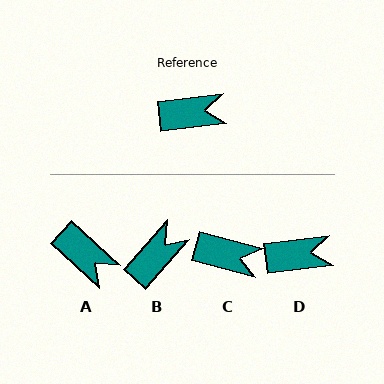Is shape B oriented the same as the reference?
No, it is off by about 41 degrees.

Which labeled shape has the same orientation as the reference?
D.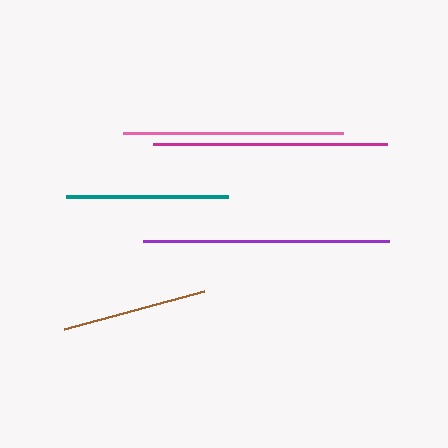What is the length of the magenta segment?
The magenta segment is approximately 234 pixels long.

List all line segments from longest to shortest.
From longest to shortest: purple, magenta, pink, teal, brown.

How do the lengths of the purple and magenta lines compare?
The purple and magenta lines are approximately the same length.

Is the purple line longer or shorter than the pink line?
The purple line is longer than the pink line.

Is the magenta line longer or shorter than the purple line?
The purple line is longer than the magenta line.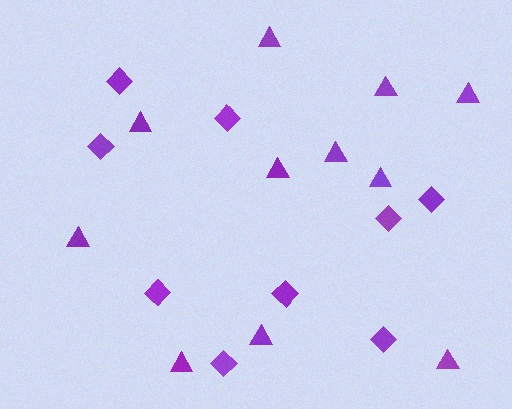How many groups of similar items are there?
There are 2 groups: one group of triangles (11) and one group of diamonds (9).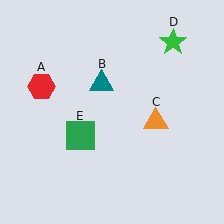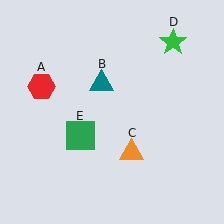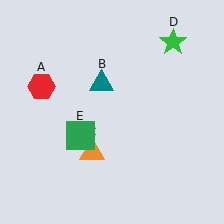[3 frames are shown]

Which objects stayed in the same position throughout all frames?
Red hexagon (object A) and teal triangle (object B) and green star (object D) and green square (object E) remained stationary.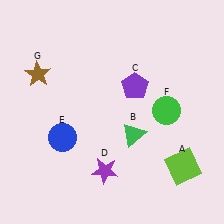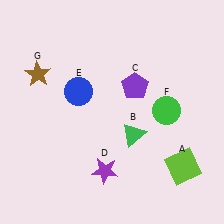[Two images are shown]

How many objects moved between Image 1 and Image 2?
1 object moved between the two images.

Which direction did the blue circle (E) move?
The blue circle (E) moved up.